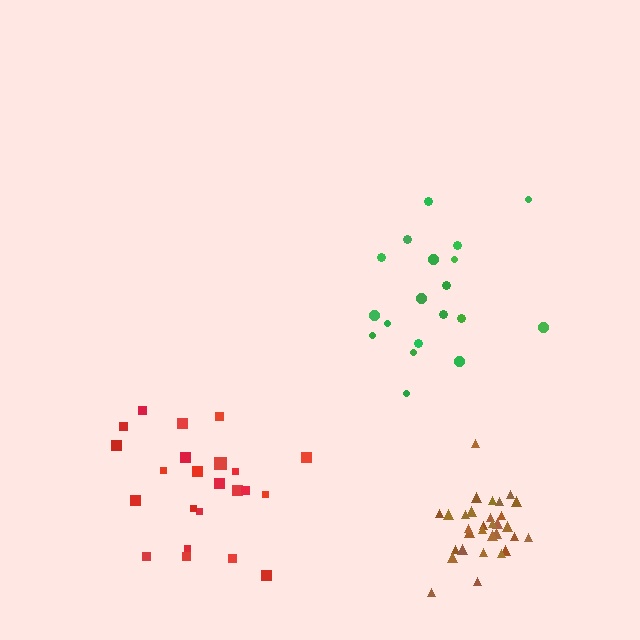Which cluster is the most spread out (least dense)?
Green.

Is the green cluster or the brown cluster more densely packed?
Brown.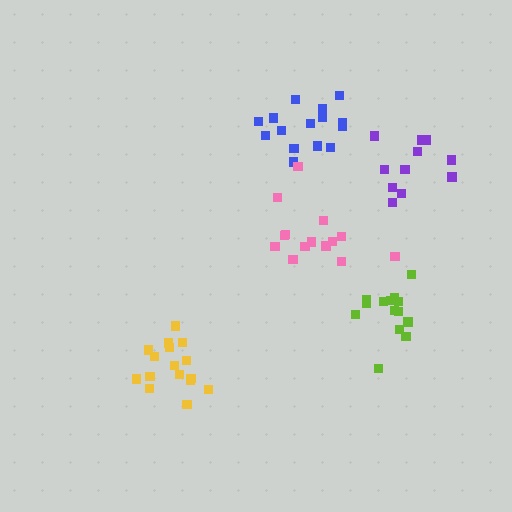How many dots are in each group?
Group 1: 14 dots, Group 2: 15 dots, Group 3: 16 dots, Group 4: 11 dots, Group 5: 14 dots (70 total).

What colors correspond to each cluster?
The clusters are colored: lime, blue, yellow, purple, pink.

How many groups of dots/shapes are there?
There are 5 groups.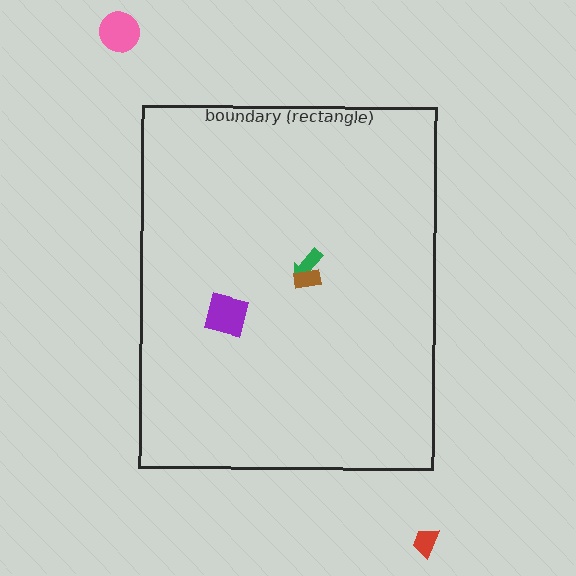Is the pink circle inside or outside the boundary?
Outside.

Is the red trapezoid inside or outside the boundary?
Outside.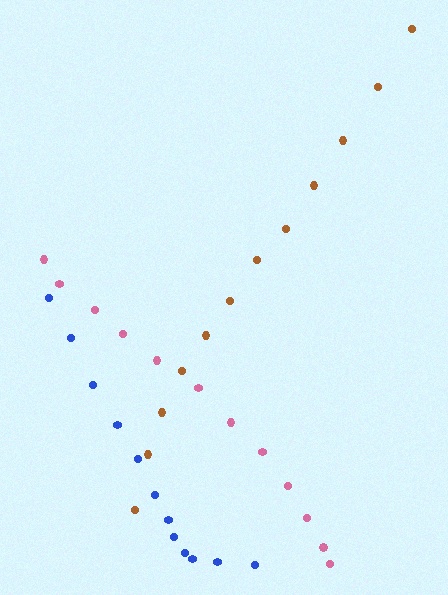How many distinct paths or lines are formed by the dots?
There are 3 distinct paths.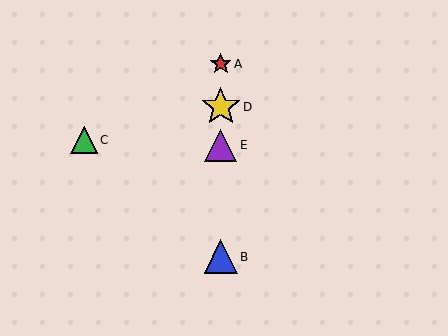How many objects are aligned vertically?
4 objects (A, B, D, E) are aligned vertically.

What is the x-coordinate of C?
Object C is at x≈84.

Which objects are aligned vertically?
Objects A, B, D, E are aligned vertically.